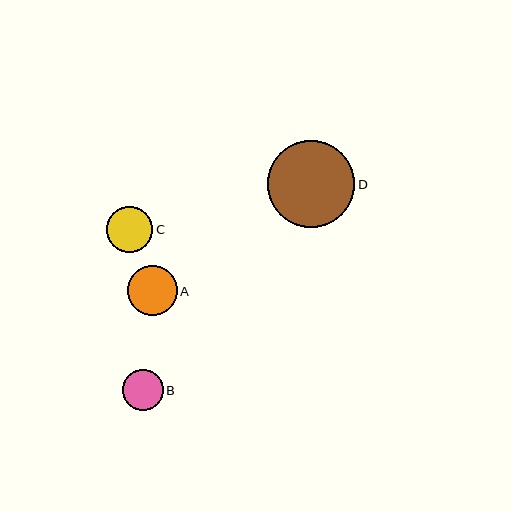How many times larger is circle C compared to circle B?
Circle C is approximately 1.1 times the size of circle B.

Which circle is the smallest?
Circle B is the smallest with a size of approximately 41 pixels.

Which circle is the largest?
Circle D is the largest with a size of approximately 87 pixels.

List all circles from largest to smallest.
From largest to smallest: D, A, C, B.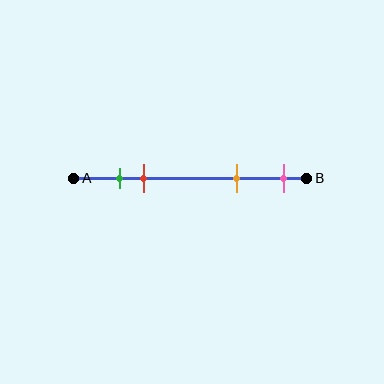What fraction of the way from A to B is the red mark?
The red mark is approximately 30% (0.3) of the way from A to B.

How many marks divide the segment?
There are 4 marks dividing the segment.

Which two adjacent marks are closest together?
The green and red marks are the closest adjacent pair.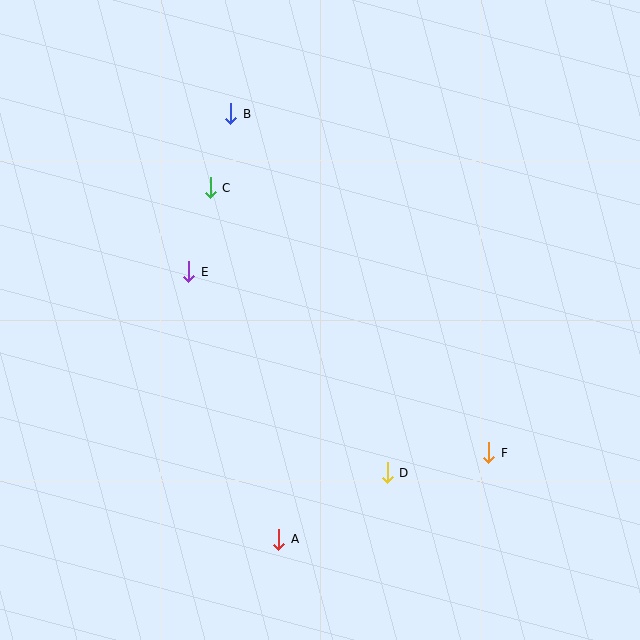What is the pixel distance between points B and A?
The distance between B and A is 428 pixels.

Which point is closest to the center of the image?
Point E at (189, 272) is closest to the center.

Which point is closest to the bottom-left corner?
Point A is closest to the bottom-left corner.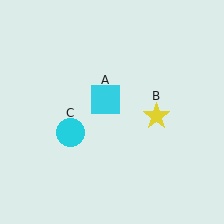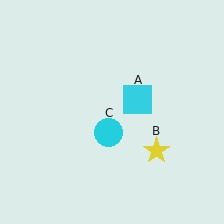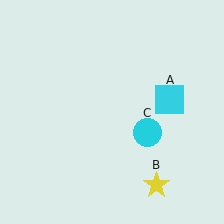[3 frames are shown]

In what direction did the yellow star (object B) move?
The yellow star (object B) moved down.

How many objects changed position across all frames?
3 objects changed position: cyan square (object A), yellow star (object B), cyan circle (object C).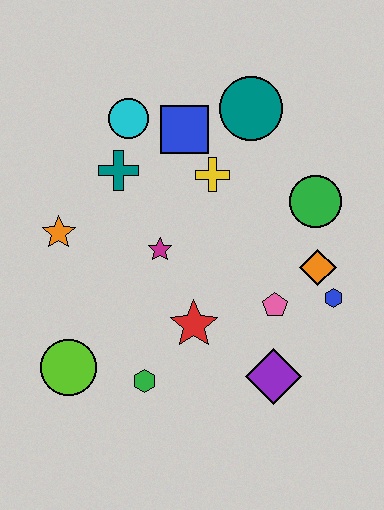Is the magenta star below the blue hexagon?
No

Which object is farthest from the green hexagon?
The teal circle is farthest from the green hexagon.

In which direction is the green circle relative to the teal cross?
The green circle is to the right of the teal cross.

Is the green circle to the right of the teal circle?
Yes